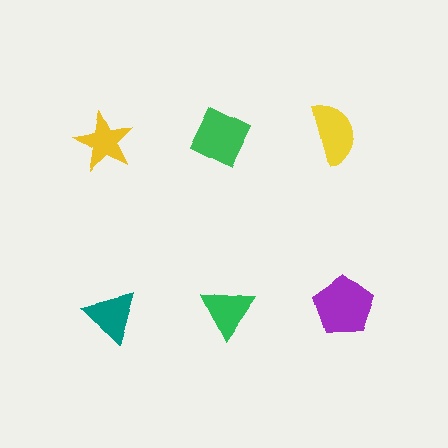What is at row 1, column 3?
A yellow semicircle.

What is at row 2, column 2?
A green triangle.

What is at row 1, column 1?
A yellow star.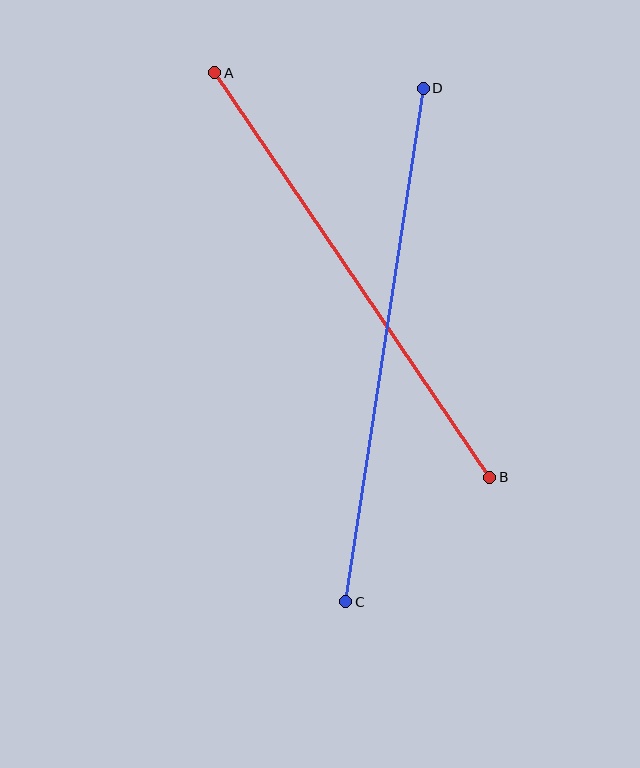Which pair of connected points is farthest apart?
Points C and D are farthest apart.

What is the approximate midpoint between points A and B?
The midpoint is at approximately (352, 275) pixels.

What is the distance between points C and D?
The distance is approximately 520 pixels.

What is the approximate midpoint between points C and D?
The midpoint is at approximately (384, 345) pixels.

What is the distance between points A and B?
The distance is approximately 489 pixels.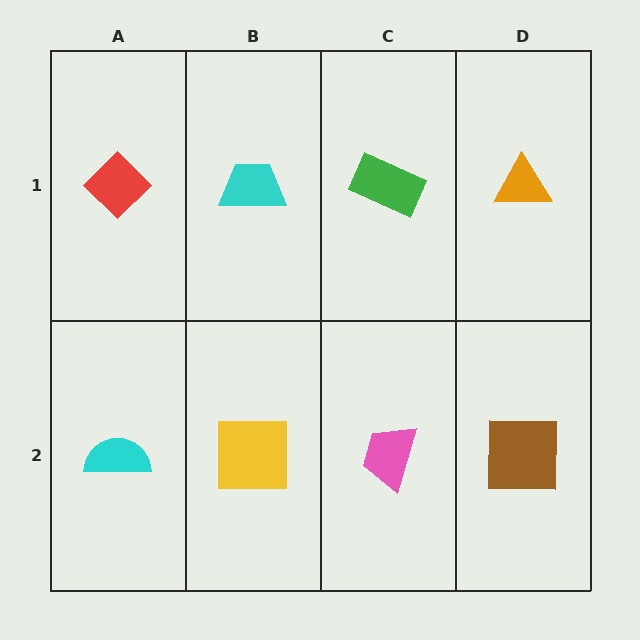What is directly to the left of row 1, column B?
A red diamond.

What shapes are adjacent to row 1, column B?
A yellow square (row 2, column B), a red diamond (row 1, column A), a green rectangle (row 1, column C).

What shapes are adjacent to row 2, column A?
A red diamond (row 1, column A), a yellow square (row 2, column B).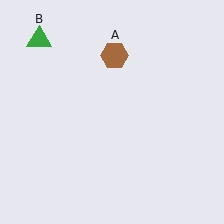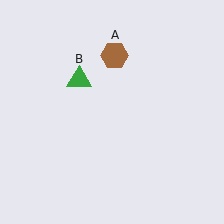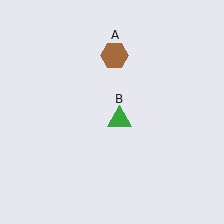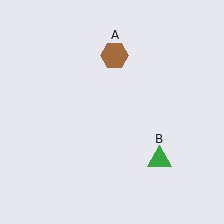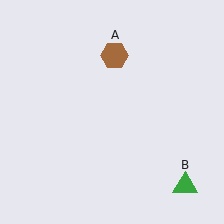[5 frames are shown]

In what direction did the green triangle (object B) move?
The green triangle (object B) moved down and to the right.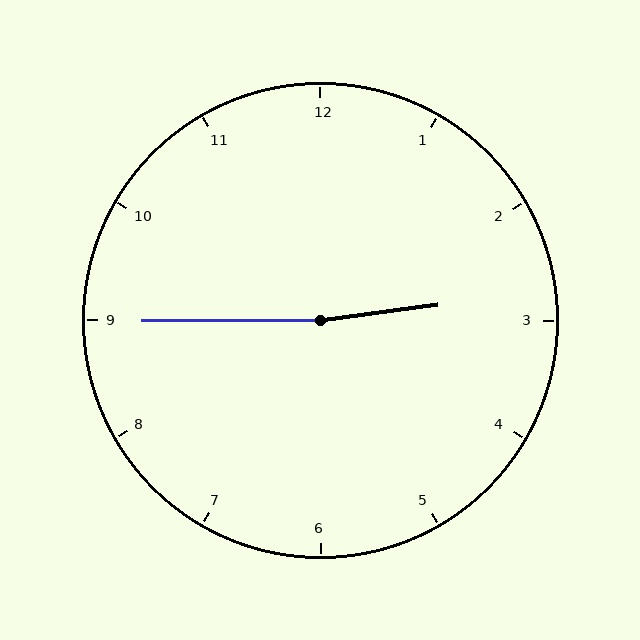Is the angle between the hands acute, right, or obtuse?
It is obtuse.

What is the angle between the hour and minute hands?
Approximately 172 degrees.